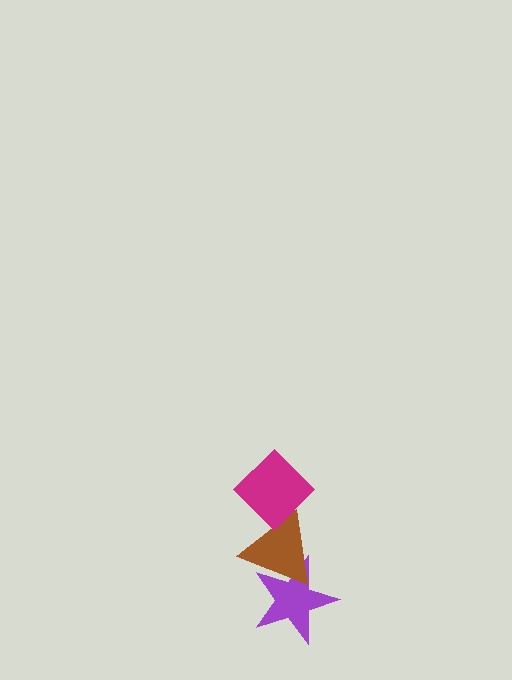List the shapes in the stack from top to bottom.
From top to bottom: the magenta diamond, the brown triangle, the purple star.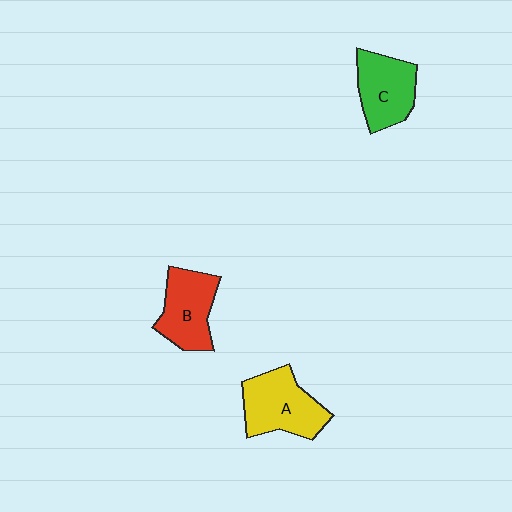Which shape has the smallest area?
Shape C (green).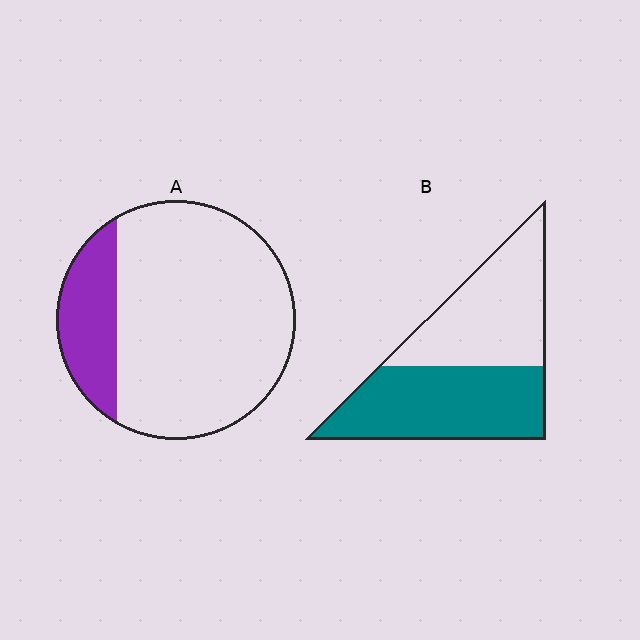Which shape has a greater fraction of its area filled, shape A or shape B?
Shape B.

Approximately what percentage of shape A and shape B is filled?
A is approximately 20% and B is approximately 50%.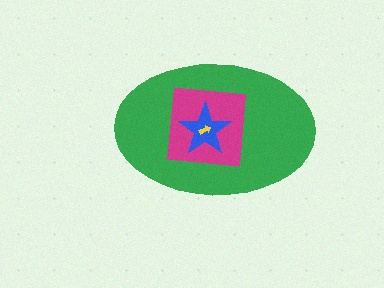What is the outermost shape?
The green ellipse.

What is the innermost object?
The yellow arrow.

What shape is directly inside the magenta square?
The blue star.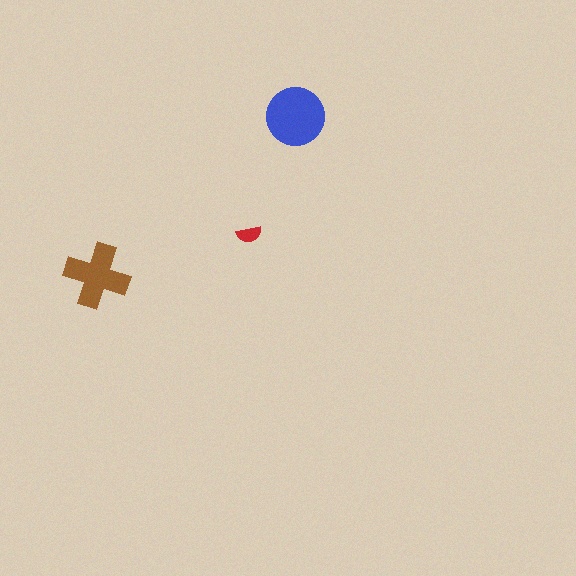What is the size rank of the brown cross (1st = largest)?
2nd.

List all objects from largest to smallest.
The blue circle, the brown cross, the red semicircle.